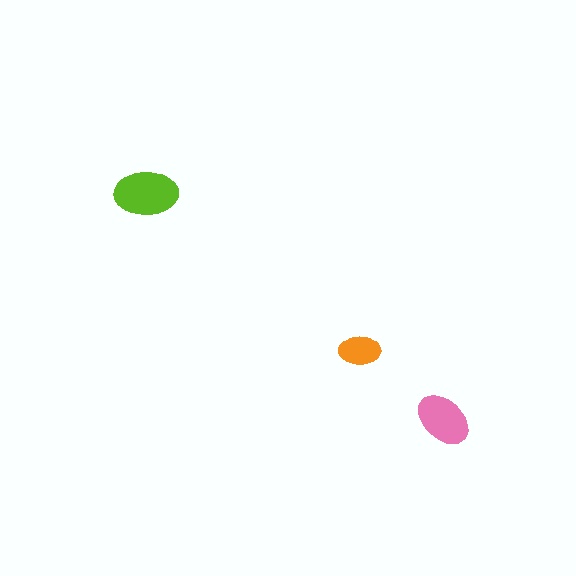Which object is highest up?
The lime ellipse is topmost.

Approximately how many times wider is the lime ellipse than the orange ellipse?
About 1.5 times wider.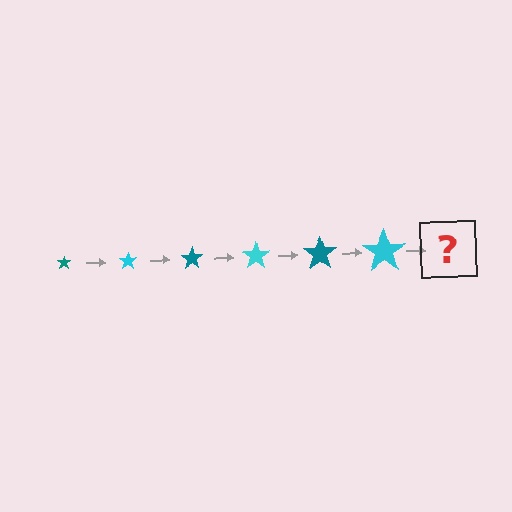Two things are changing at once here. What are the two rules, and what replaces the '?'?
The two rules are that the star grows larger each step and the color cycles through teal and cyan. The '?' should be a teal star, larger than the previous one.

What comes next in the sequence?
The next element should be a teal star, larger than the previous one.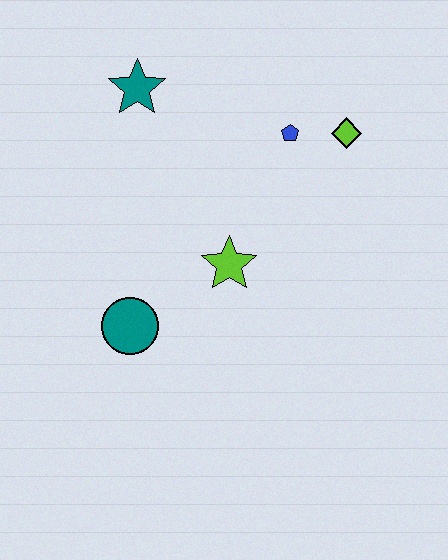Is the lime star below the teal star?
Yes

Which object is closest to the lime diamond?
The blue pentagon is closest to the lime diamond.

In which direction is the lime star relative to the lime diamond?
The lime star is below the lime diamond.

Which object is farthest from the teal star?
The teal circle is farthest from the teal star.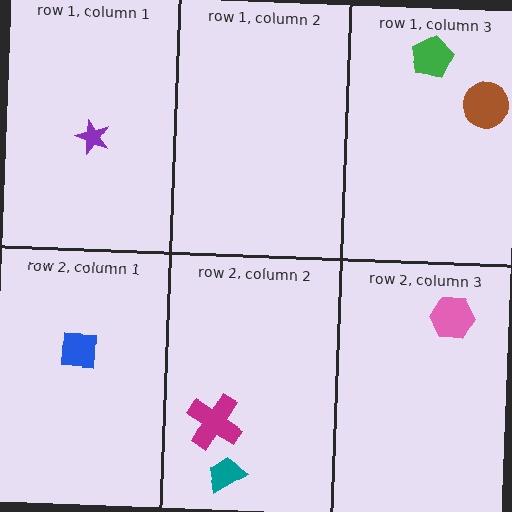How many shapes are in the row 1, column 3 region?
2.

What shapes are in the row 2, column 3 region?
The pink hexagon.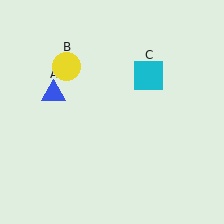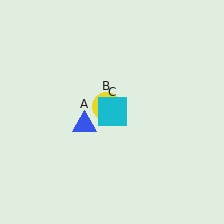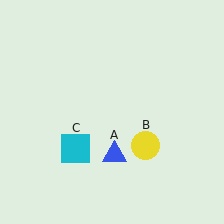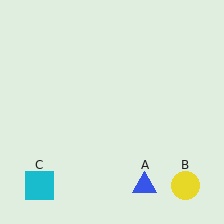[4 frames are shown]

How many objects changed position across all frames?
3 objects changed position: blue triangle (object A), yellow circle (object B), cyan square (object C).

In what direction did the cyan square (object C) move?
The cyan square (object C) moved down and to the left.